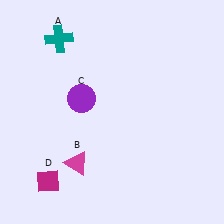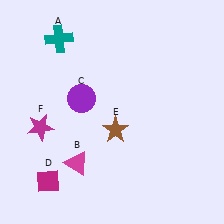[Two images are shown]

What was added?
A brown star (E), a magenta star (F) were added in Image 2.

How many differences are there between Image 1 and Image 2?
There are 2 differences between the two images.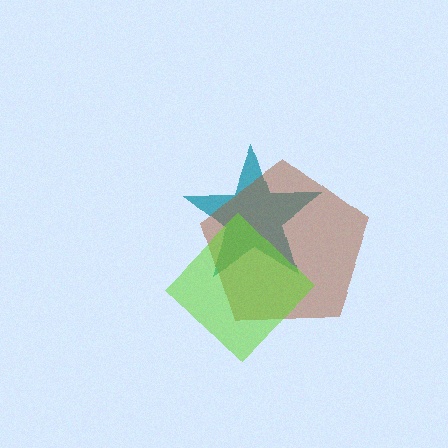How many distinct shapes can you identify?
There are 3 distinct shapes: a teal star, a brown pentagon, a lime diamond.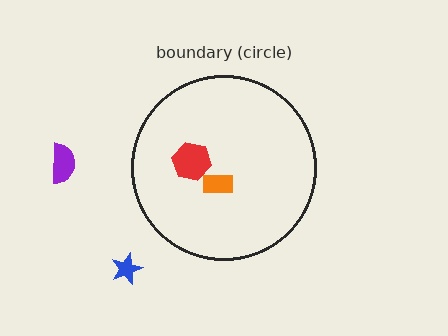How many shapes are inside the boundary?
2 inside, 2 outside.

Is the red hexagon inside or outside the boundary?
Inside.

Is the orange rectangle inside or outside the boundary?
Inside.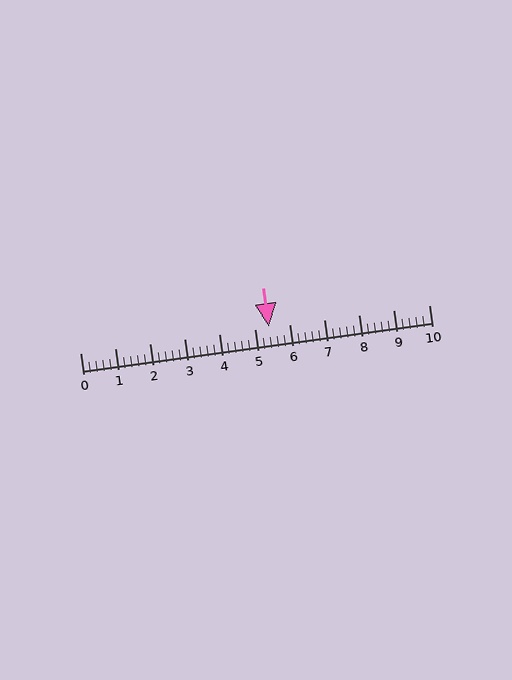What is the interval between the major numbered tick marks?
The major tick marks are spaced 1 units apart.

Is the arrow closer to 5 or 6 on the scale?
The arrow is closer to 5.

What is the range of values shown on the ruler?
The ruler shows values from 0 to 10.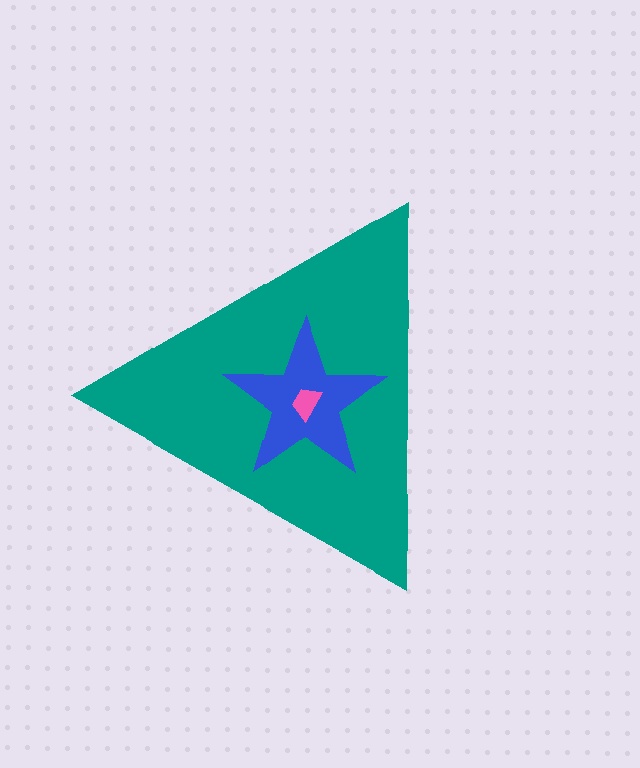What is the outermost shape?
The teal triangle.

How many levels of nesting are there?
3.